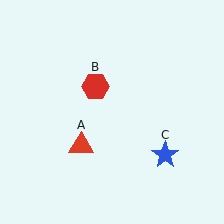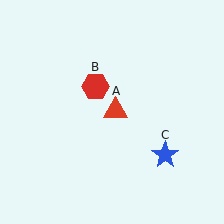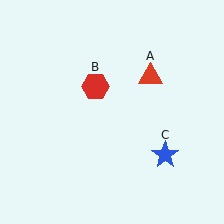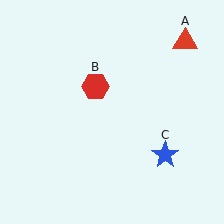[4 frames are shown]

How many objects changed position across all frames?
1 object changed position: red triangle (object A).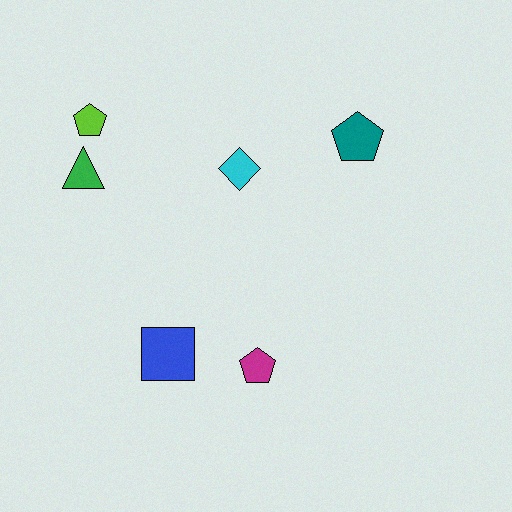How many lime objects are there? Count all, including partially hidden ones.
There is 1 lime object.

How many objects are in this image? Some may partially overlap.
There are 6 objects.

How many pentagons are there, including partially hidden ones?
There are 3 pentagons.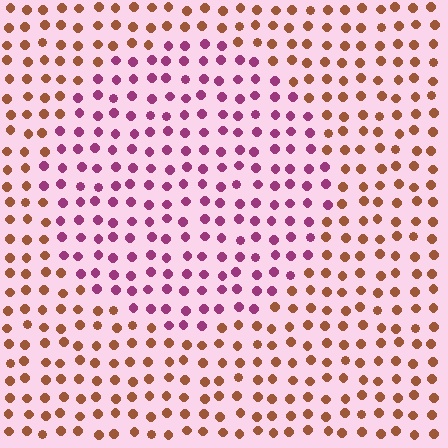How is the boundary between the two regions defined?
The boundary is defined purely by a slight shift in hue (about 61 degrees). Spacing, size, and orientation are identical on both sides.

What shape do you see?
I see a circle.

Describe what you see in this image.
The image is filled with small brown elements in a uniform arrangement. A circle-shaped region is visible where the elements are tinted to a slightly different hue, forming a subtle color boundary.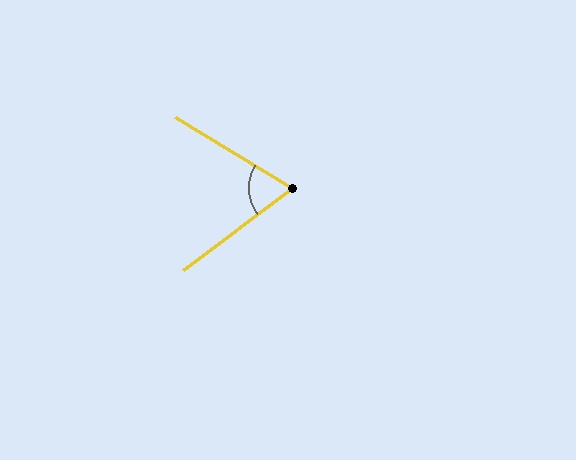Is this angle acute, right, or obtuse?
It is acute.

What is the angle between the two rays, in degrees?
Approximately 68 degrees.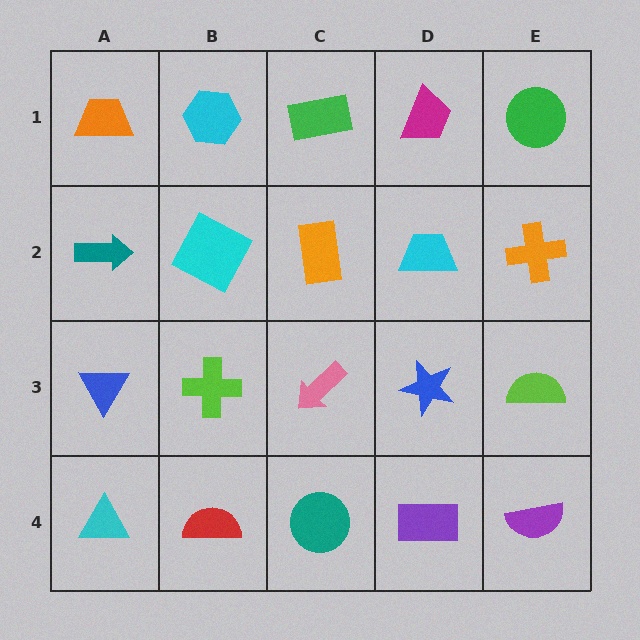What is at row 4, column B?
A red semicircle.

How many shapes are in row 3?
5 shapes.